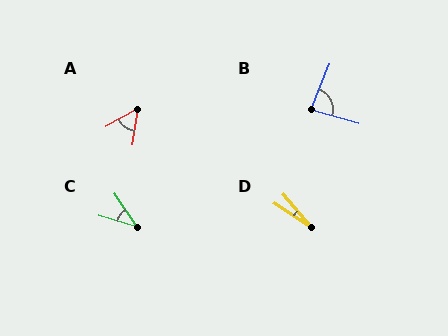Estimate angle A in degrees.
Approximately 53 degrees.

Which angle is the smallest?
D, at approximately 17 degrees.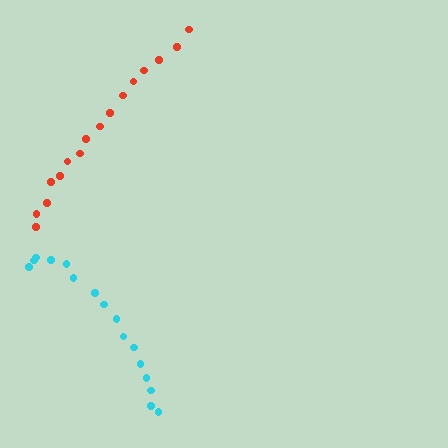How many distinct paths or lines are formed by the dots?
There are 2 distinct paths.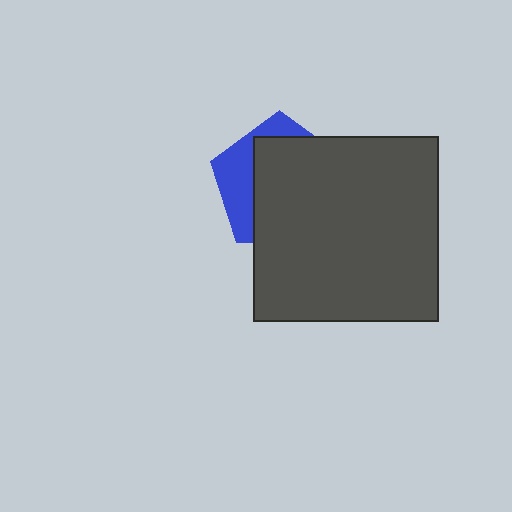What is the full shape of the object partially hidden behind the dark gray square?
The partially hidden object is a blue pentagon.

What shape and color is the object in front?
The object in front is a dark gray square.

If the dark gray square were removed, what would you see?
You would see the complete blue pentagon.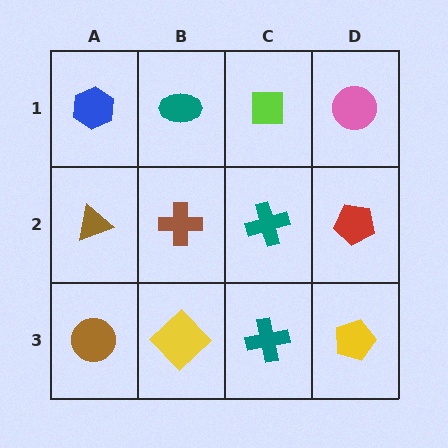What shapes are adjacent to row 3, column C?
A teal cross (row 2, column C), a yellow diamond (row 3, column B), a yellow pentagon (row 3, column D).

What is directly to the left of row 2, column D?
A teal cross.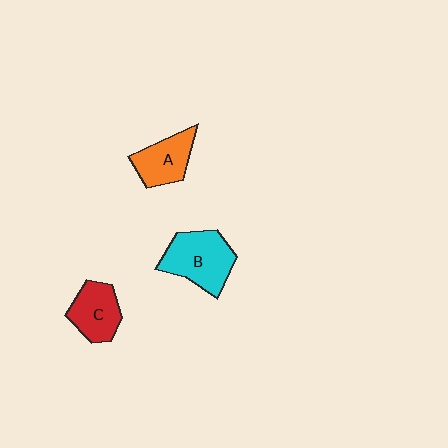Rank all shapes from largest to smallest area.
From largest to smallest: B (cyan), A (orange), C (red).